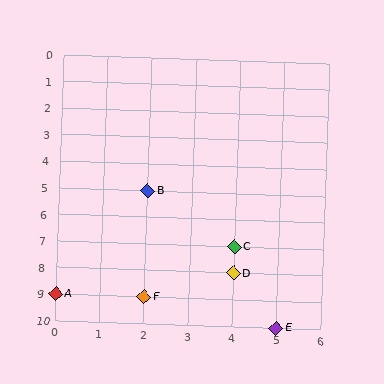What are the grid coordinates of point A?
Point A is at grid coordinates (0, 9).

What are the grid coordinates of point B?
Point B is at grid coordinates (2, 5).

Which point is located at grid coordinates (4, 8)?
Point D is at (4, 8).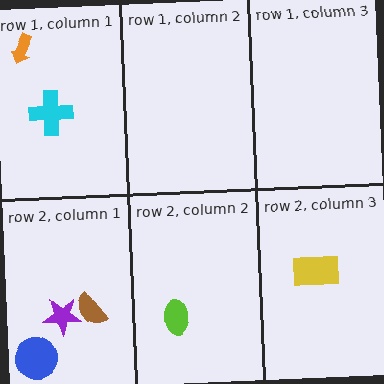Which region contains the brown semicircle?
The row 2, column 1 region.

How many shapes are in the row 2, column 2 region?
1.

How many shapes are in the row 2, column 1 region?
3.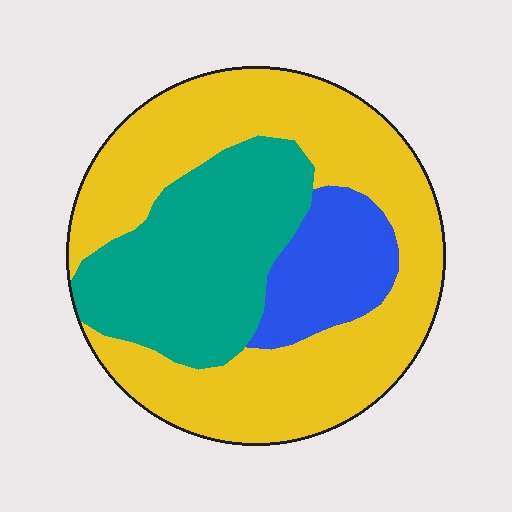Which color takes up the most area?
Yellow, at roughly 55%.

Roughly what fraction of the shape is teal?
Teal takes up between a sixth and a third of the shape.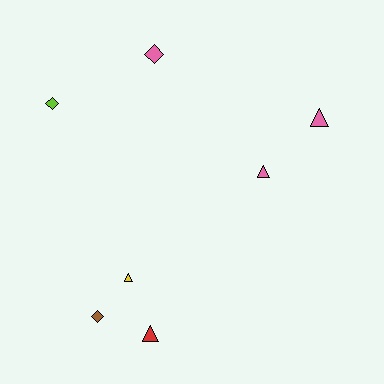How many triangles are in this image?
There are 4 triangles.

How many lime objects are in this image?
There is 1 lime object.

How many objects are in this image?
There are 7 objects.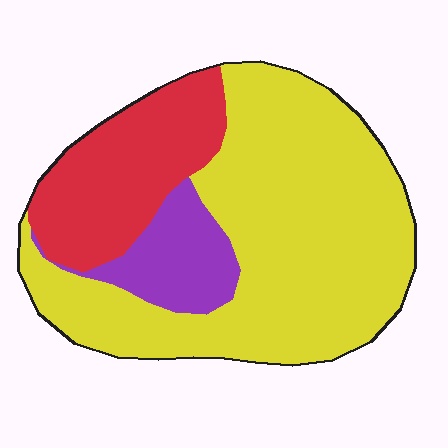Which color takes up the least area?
Purple, at roughly 10%.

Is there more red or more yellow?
Yellow.